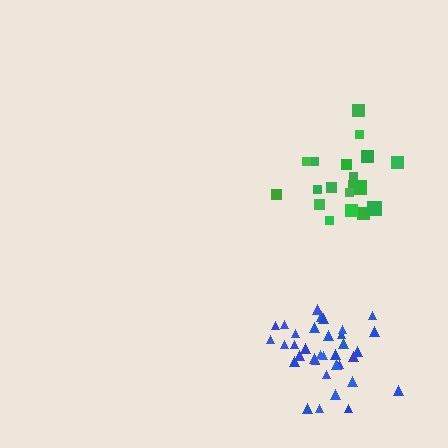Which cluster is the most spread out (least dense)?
Green.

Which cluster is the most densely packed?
Blue.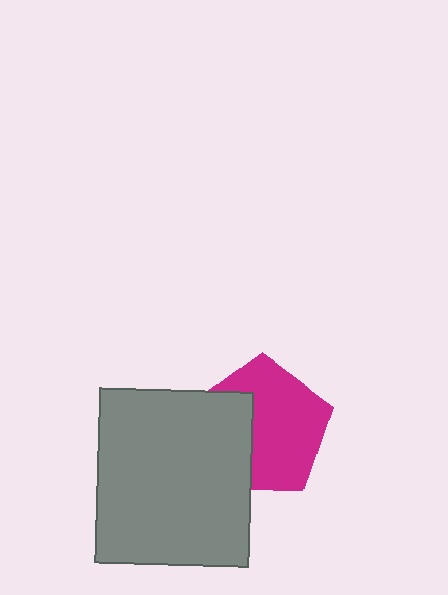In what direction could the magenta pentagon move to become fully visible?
The magenta pentagon could move right. That would shift it out from behind the gray rectangle entirely.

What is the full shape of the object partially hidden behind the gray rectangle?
The partially hidden object is a magenta pentagon.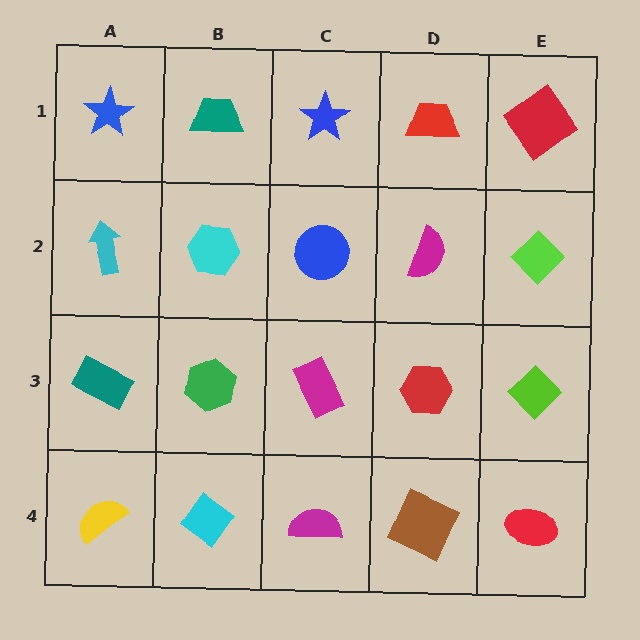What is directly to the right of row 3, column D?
A lime diamond.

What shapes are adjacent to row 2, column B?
A teal trapezoid (row 1, column B), a green hexagon (row 3, column B), a cyan arrow (row 2, column A), a blue circle (row 2, column C).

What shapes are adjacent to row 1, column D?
A magenta semicircle (row 2, column D), a blue star (row 1, column C), a red diamond (row 1, column E).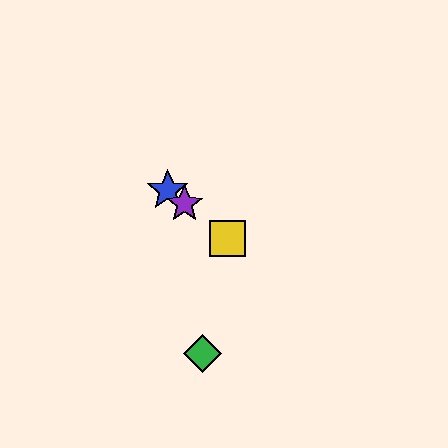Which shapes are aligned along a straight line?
The red diamond, the blue star, the yellow square, the purple star are aligned along a straight line.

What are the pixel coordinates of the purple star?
The purple star is at (185, 204).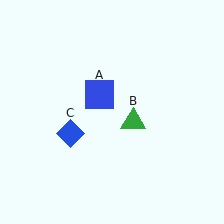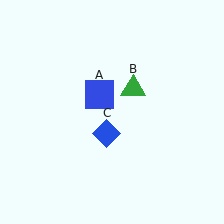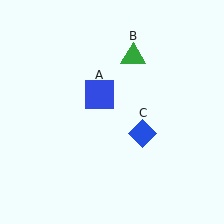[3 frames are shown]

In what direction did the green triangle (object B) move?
The green triangle (object B) moved up.